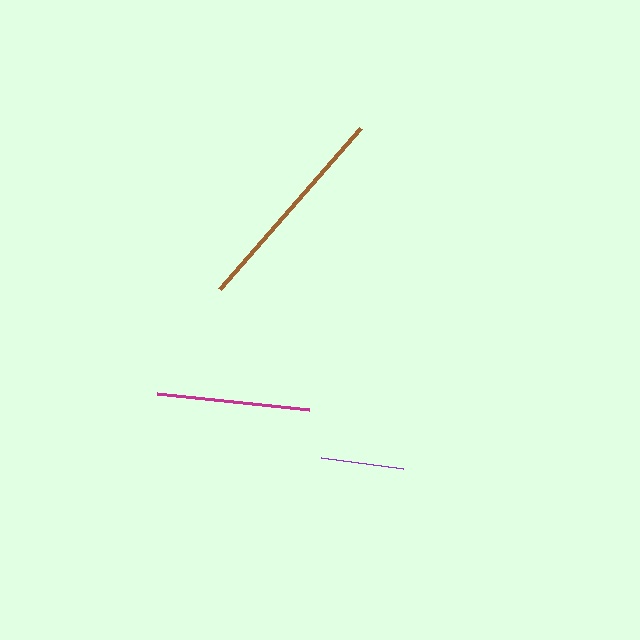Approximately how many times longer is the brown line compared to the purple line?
The brown line is approximately 2.6 times the length of the purple line.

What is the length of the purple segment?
The purple segment is approximately 83 pixels long.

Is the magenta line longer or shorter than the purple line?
The magenta line is longer than the purple line.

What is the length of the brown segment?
The brown segment is approximately 213 pixels long.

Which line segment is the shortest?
The purple line is the shortest at approximately 83 pixels.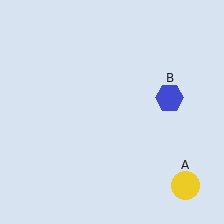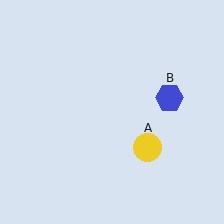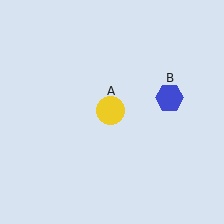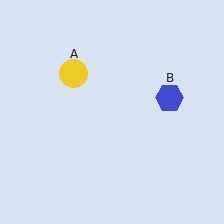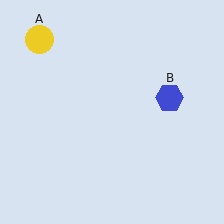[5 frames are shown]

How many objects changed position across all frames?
1 object changed position: yellow circle (object A).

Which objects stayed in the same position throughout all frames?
Blue hexagon (object B) remained stationary.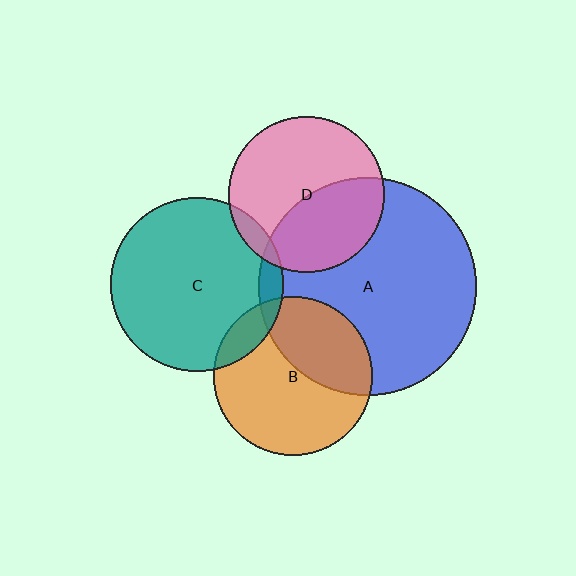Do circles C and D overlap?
Yes.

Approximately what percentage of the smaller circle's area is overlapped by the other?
Approximately 5%.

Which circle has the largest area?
Circle A (blue).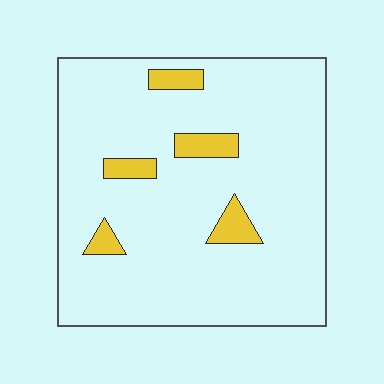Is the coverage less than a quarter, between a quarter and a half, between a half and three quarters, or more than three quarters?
Less than a quarter.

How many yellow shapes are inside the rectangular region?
5.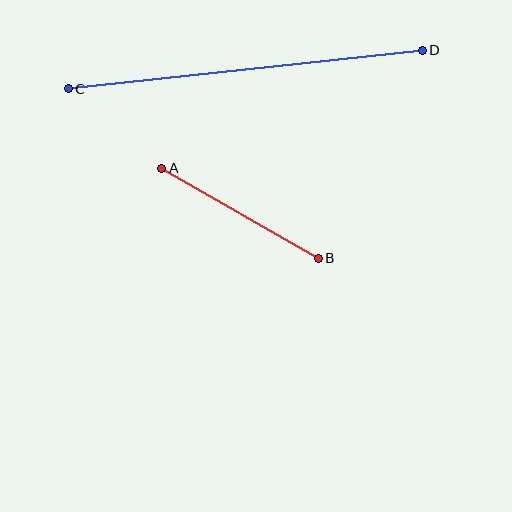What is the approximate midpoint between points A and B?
The midpoint is at approximately (240, 213) pixels.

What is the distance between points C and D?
The distance is approximately 356 pixels.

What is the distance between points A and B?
The distance is approximately 181 pixels.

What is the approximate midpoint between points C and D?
The midpoint is at approximately (245, 70) pixels.